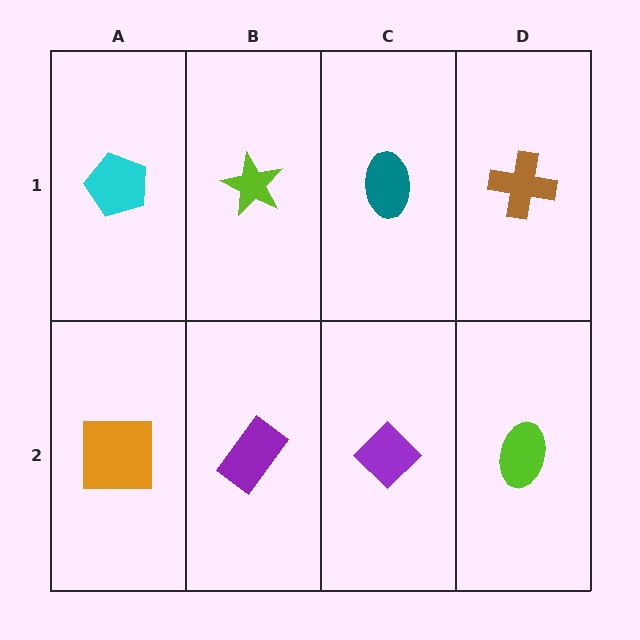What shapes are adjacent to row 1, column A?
An orange square (row 2, column A), a lime star (row 1, column B).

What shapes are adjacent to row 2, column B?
A lime star (row 1, column B), an orange square (row 2, column A), a purple diamond (row 2, column C).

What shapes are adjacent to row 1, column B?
A purple rectangle (row 2, column B), a cyan pentagon (row 1, column A), a teal ellipse (row 1, column C).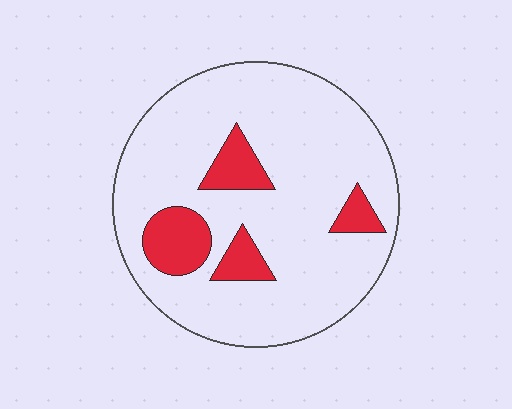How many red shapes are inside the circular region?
4.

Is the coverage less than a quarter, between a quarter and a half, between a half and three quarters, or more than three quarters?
Less than a quarter.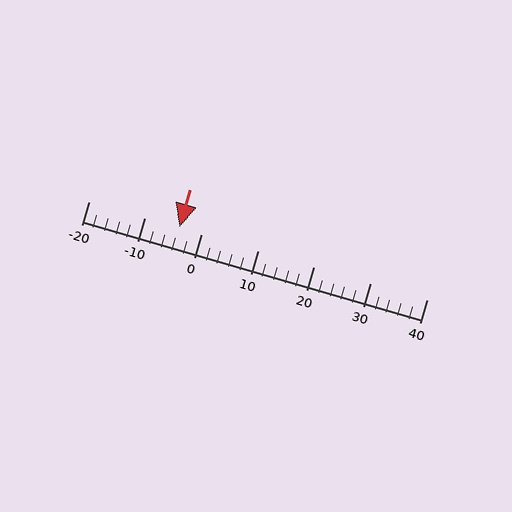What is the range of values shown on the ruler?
The ruler shows values from -20 to 40.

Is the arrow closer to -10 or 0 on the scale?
The arrow is closer to 0.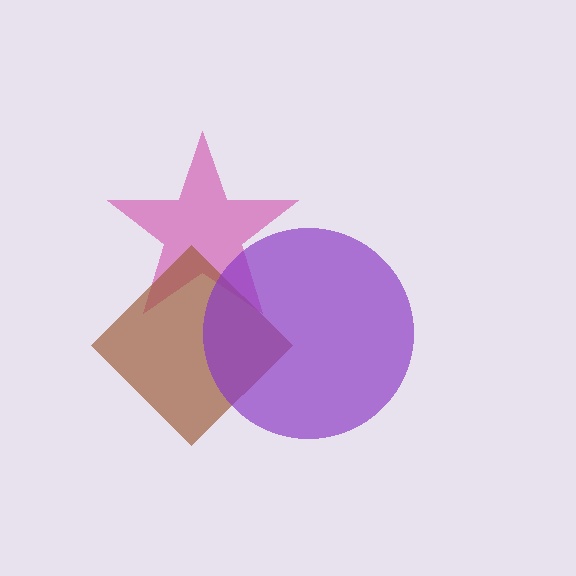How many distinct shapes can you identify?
There are 3 distinct shapes: a magenta star, a brown diamond, a purple circle.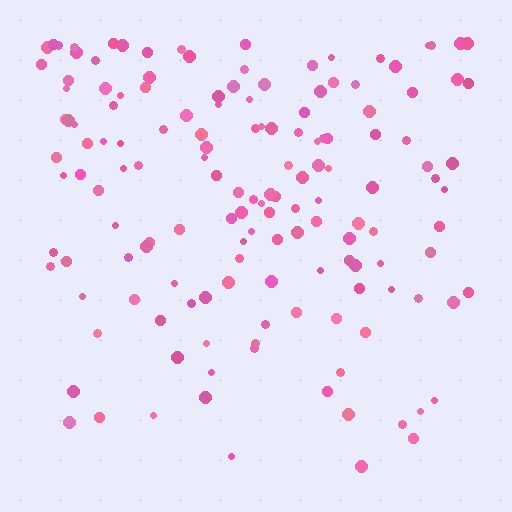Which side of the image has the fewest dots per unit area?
The bottom.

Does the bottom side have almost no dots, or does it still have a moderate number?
Still a moderate number, just noticeably fewer than the top.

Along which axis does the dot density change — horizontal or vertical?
Vertical.